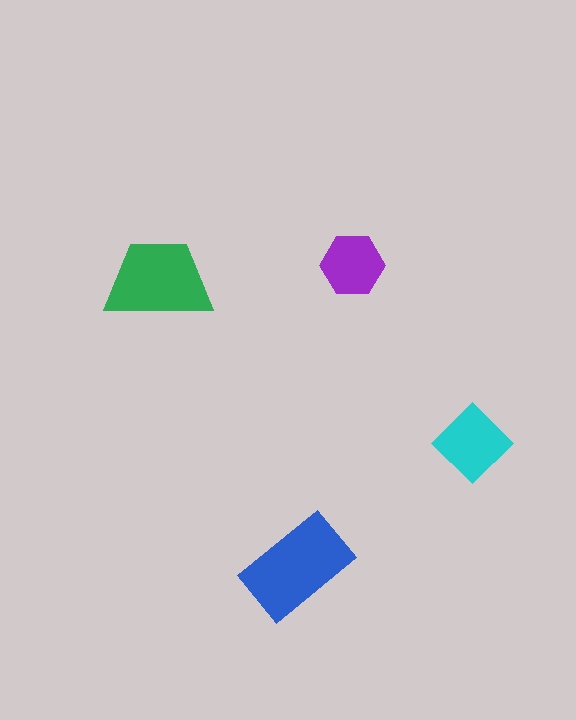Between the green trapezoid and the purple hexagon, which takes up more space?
The green trapezoid.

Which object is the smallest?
The purple hexagon.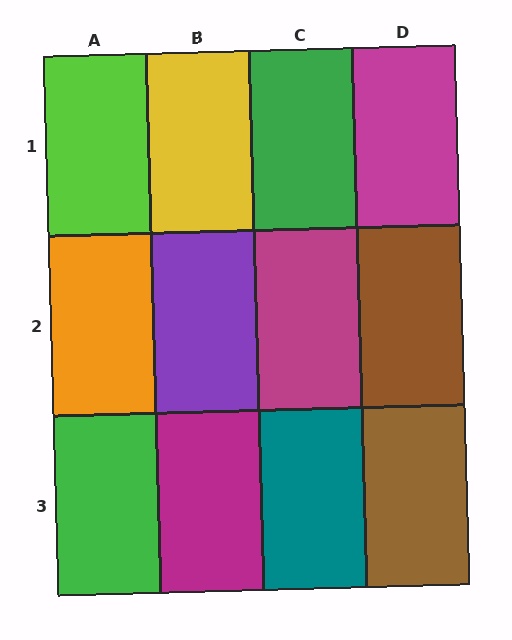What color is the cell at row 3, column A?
Green.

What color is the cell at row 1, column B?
Yellow.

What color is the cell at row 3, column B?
Magenta.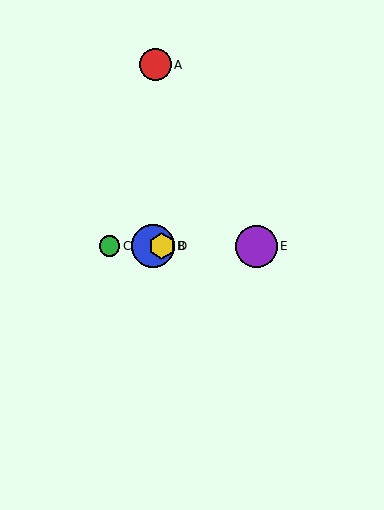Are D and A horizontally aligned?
No, D is at y≈246 and A is at y≈65.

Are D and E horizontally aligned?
Yes, both are at y≈246.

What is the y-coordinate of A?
Object A is at y≈65.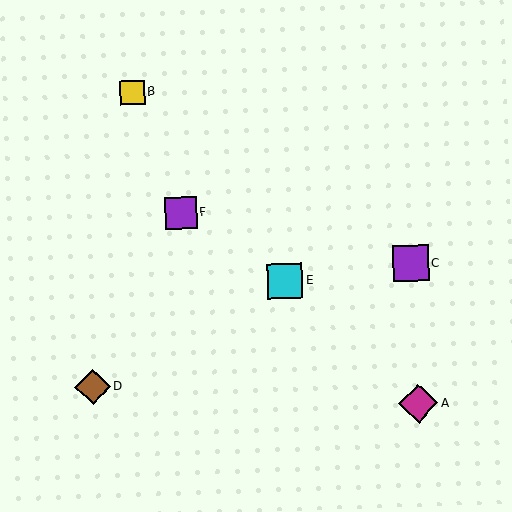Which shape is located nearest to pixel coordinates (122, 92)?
The yellow square (labeled B) at (132, 92) is nearest to that location.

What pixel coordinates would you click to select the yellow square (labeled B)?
Click at (132, 92) to select the yellow square B.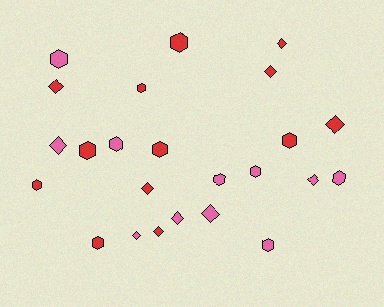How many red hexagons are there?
There are 7 red hexagons.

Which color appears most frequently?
Red, with 13 objects.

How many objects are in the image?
There are 24 objects.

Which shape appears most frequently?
Hexagon, with 13 objects.